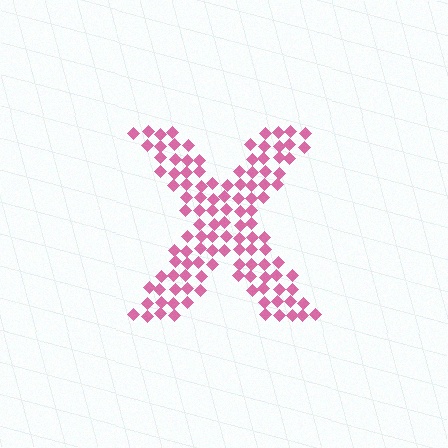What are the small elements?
The small elements are diamonds.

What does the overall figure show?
The overall figure shows the letter X.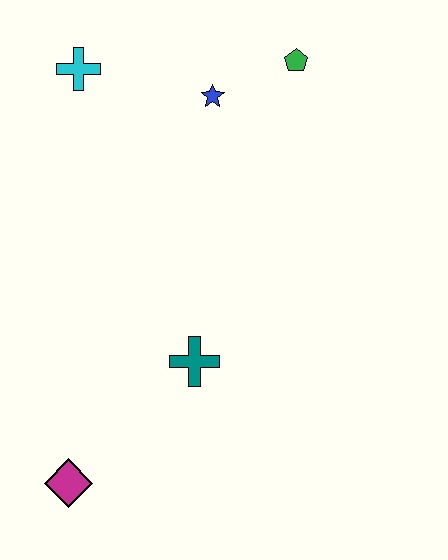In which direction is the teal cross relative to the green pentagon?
The teal cross is below the green pentagon.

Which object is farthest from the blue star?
The magenta diamond is farthest from the blue star.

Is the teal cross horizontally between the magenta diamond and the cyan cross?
No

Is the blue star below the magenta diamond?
No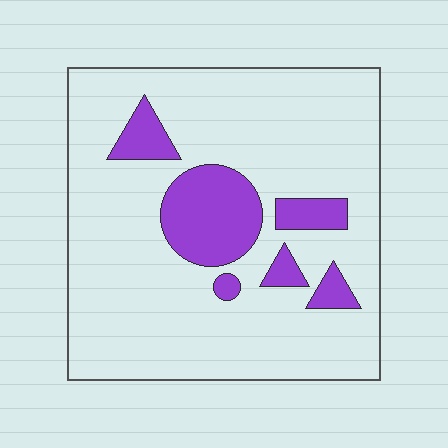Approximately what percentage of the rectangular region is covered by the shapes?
Approximately 15%.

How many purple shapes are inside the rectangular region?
6.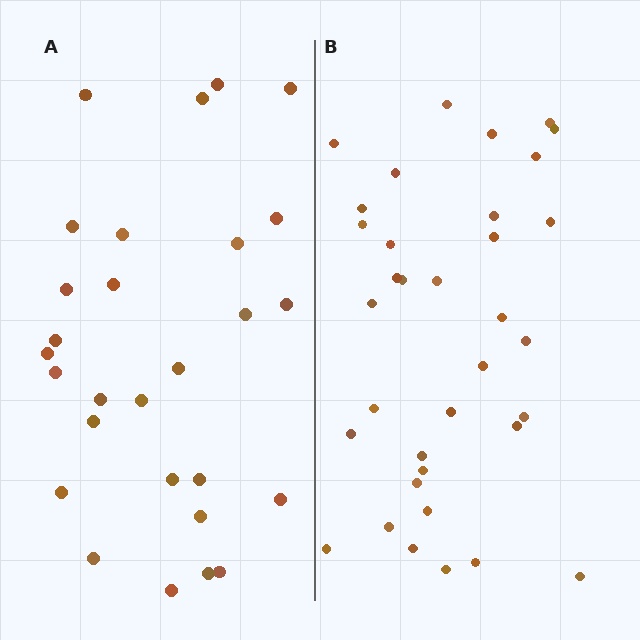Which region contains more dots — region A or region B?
Region B (the right region) has more dots.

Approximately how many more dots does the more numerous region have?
Region B has roughly 8 or so more dots than region A.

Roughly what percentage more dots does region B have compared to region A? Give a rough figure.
About 25% more.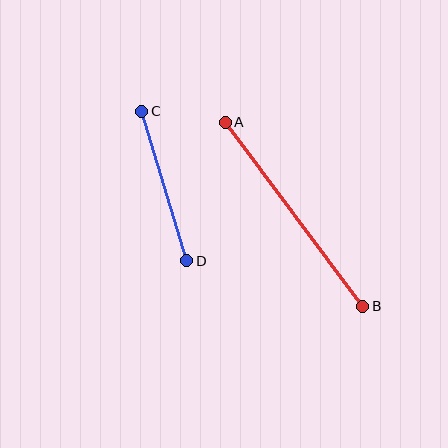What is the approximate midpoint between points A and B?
The midpoint is at approximately (294, 214) pixels.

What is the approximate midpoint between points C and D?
The midpoint is at approximately (164, 186) pixels.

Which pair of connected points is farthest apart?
Points A and B are farthest apart.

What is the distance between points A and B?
The distance is approximately 230 pixels.